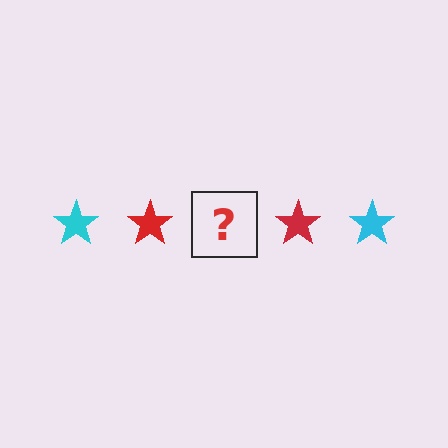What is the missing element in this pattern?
The missing element is a cyan star.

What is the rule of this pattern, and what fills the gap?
The rule is that the pattern cycles through cyan, red stars. The gap should be filled with a cyan star.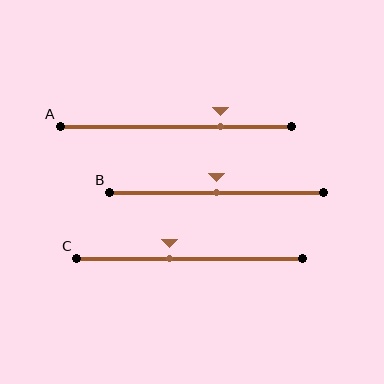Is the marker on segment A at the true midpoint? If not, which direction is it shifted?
No, the marker on segment A is shifted to the right by about 19% of the segment length.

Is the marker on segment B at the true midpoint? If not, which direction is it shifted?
Yes, the marker on segment B is at the true midpoint.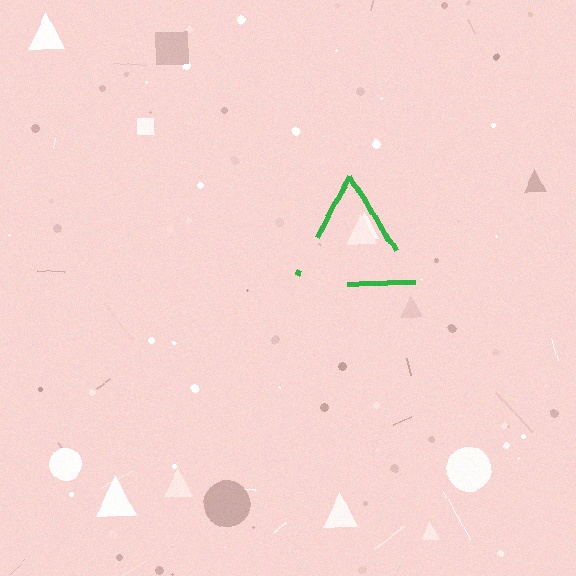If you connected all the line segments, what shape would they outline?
They would outline a triangle.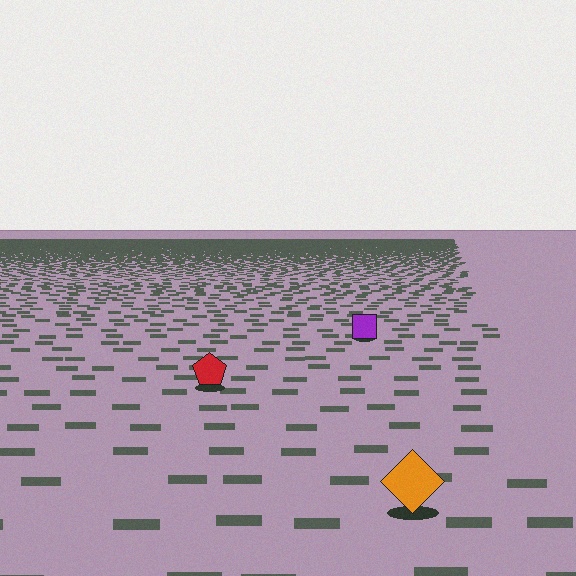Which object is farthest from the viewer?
The purple square is farthest from the viewer. It appears smaller and the ground texture around it is denser.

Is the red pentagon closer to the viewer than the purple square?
Yes. The red pentagon is closer — you can tell from the texture gradient: the ground texture is coarser near it.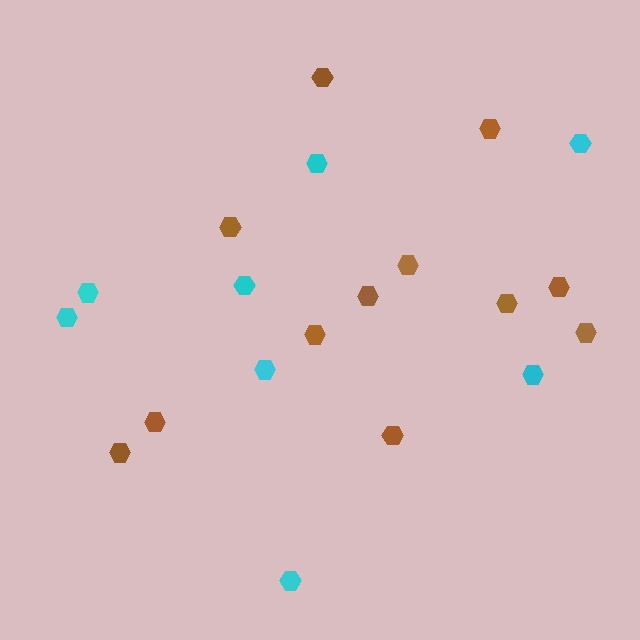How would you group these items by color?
There are 2 groups: one group of brown hexagons (12) and one group of cyan hexagons (8).